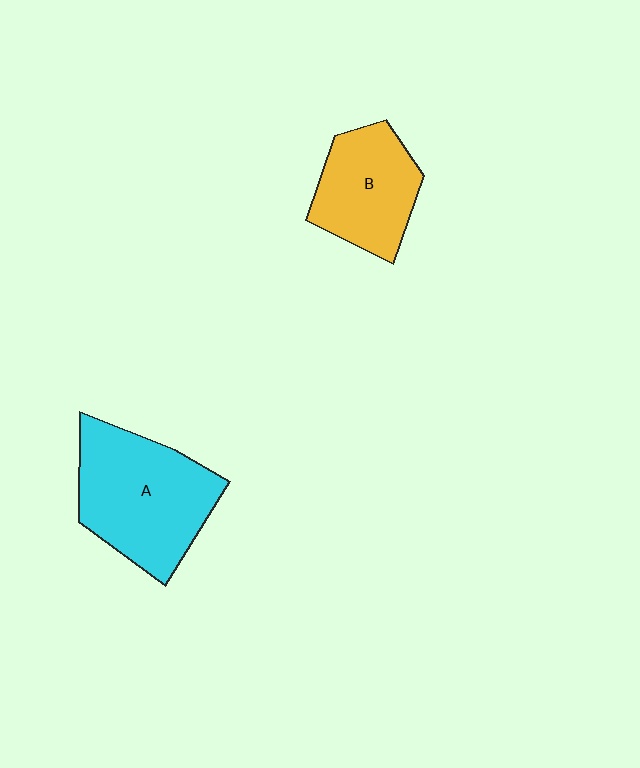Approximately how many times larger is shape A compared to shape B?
Approximately 1.5 times.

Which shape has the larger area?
Shape A (cyan).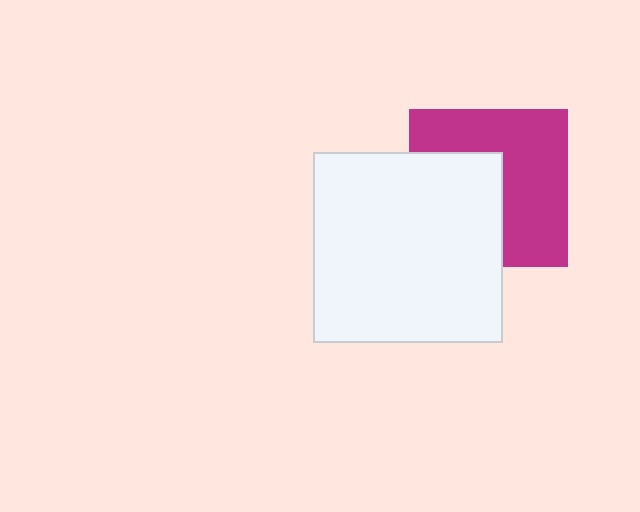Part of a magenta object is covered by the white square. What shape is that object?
It is a square.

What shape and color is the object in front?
The object in front is a white square.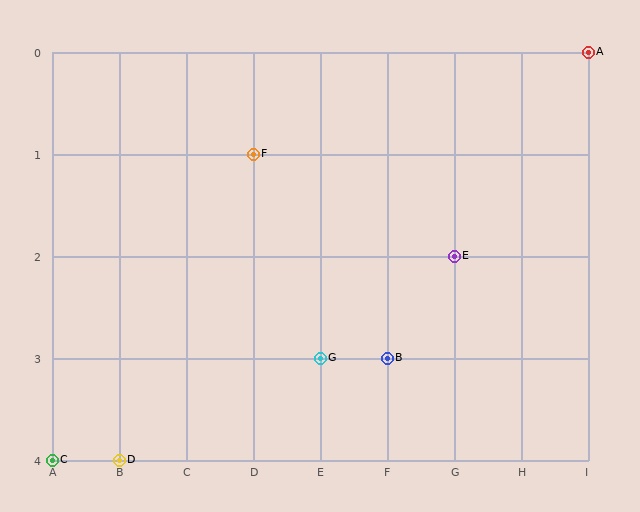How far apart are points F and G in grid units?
Points F and G are 1 column and 2 rows apart (about 2.2 grid units diagonally).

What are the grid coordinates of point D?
Point D is at grid coordinates (B, 4).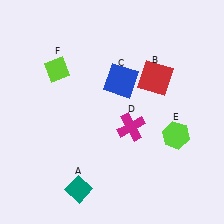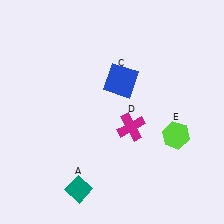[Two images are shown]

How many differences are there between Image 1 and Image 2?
There are 2 differences between the two images.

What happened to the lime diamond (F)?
The lime diamond (F) was removed in Image 2. It was in the top-left area of Image 1.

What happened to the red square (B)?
The red square (B) was removed in Image 2. It was in the top-right area of Image 1.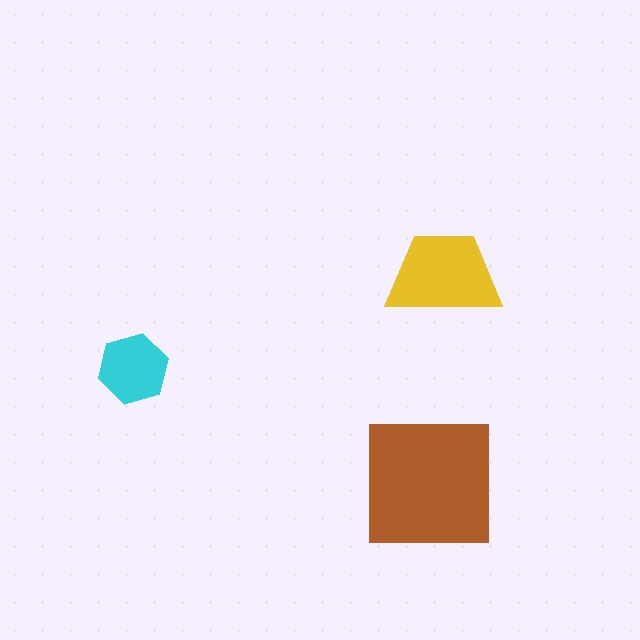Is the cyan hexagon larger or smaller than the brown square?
Smaller.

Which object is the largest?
The brown square.